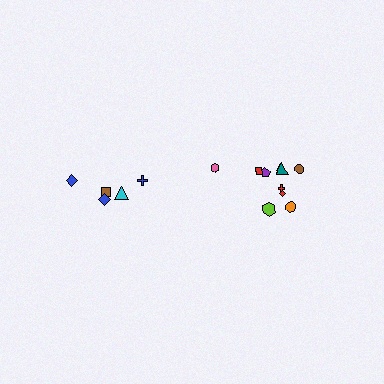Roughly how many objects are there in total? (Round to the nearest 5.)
Roughly 15 objects in total.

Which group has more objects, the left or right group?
The right group.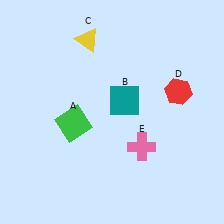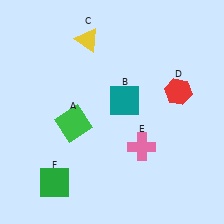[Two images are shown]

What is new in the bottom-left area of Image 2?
A green square (F) was added in the bottom-left area of Image 2.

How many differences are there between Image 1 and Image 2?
There is 1 difference between the two images.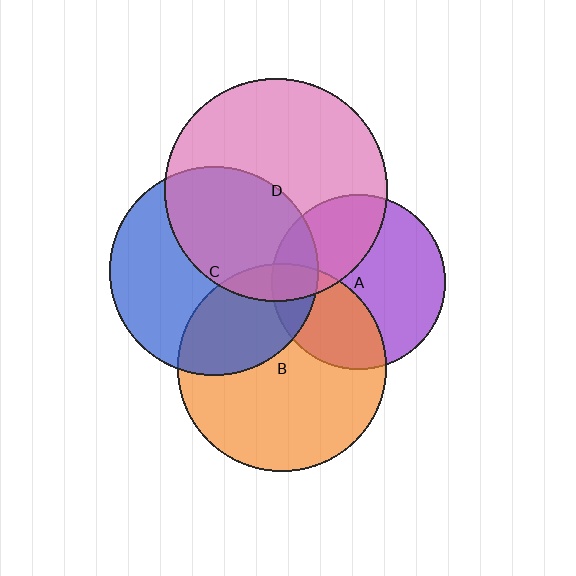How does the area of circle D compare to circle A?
Approximately 1.6 times.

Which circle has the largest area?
Circle D (pink).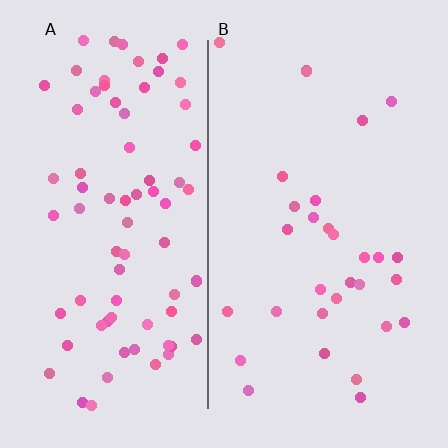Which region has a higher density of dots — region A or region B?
A (the left).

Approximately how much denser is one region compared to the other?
Approximately 2.4× — region A over region B.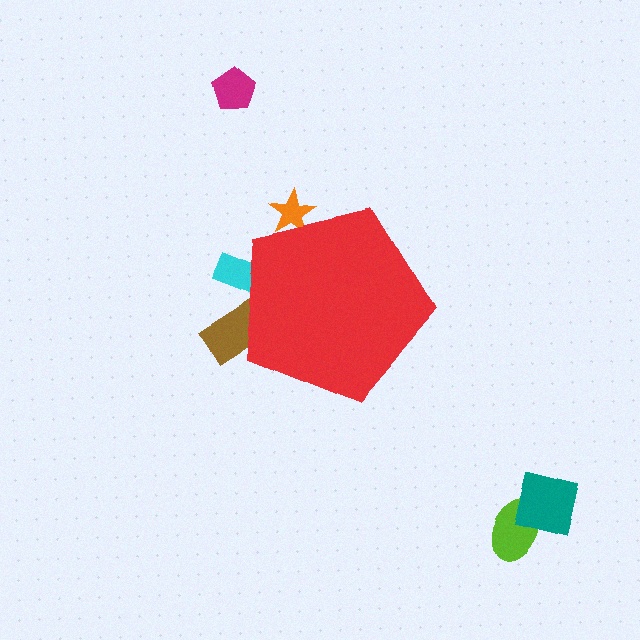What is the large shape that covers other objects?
A red pentagon.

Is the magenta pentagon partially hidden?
No, the magenta pentagon is fully visible.